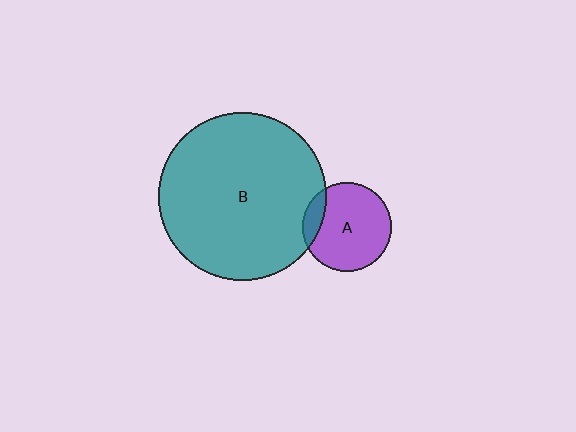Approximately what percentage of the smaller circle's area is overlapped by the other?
Approximately 15%.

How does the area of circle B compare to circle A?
Approximately 3.6 times.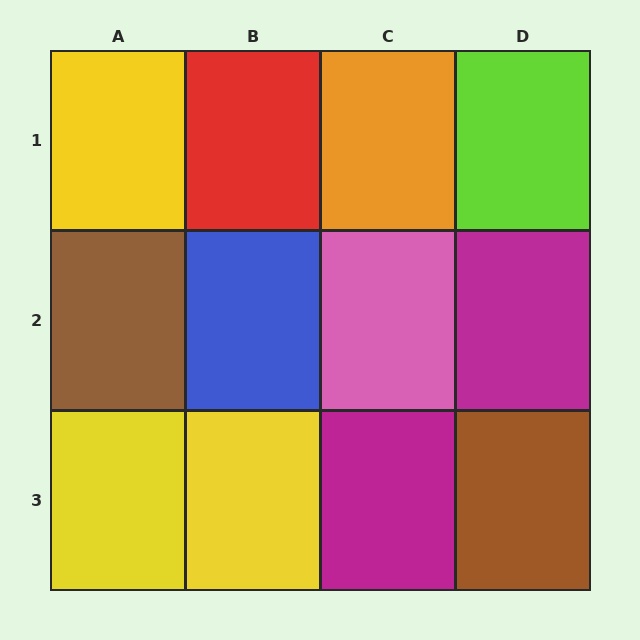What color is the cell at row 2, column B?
Blue.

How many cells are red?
1 cell is red.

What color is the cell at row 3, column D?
Brown.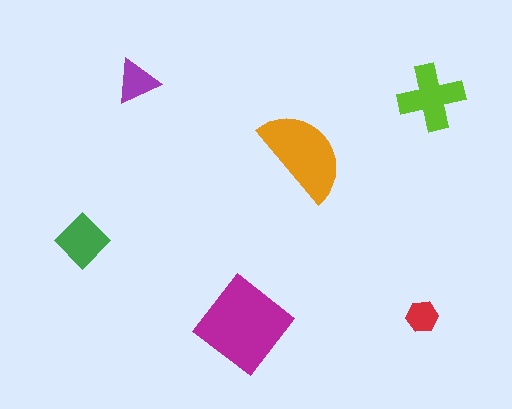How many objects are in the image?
There are 6 objects in the image.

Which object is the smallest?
The red hexagon.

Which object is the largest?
The magenta diamond.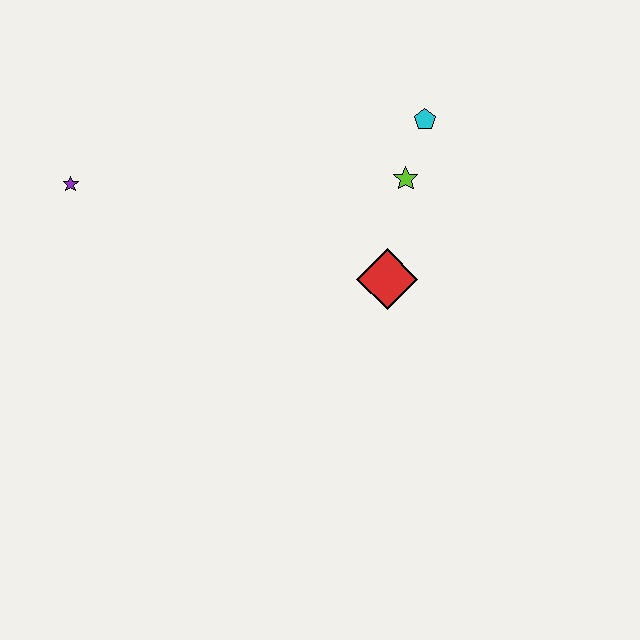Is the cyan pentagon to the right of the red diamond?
Yes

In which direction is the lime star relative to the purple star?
The lime star is to the right of the purple star.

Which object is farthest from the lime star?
The purple star is farthest from the lime star.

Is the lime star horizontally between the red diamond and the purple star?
No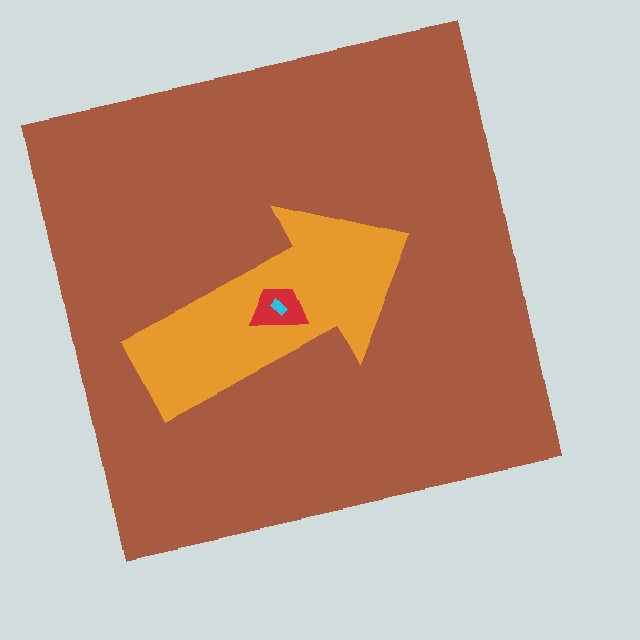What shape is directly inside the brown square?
The orange arrow.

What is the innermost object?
The cyan rectangle.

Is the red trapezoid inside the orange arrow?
Yes.